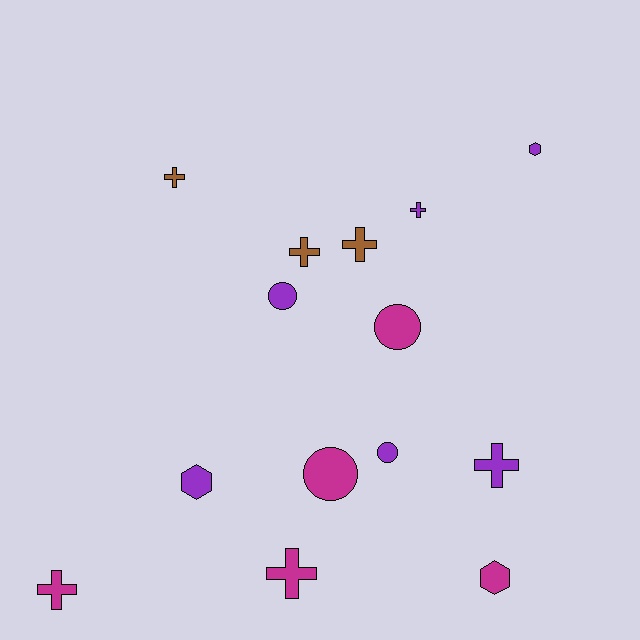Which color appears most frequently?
Purple, with 6 objects.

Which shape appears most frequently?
Cross, with 7 objects.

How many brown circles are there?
There are no brown circles.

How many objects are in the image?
There are 14 objects.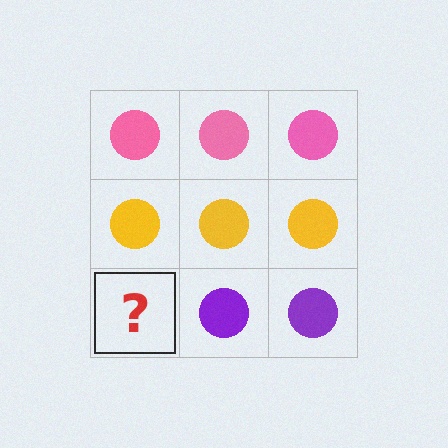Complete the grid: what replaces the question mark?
The question mark should be replaced with a purple circle.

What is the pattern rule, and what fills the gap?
The rule is that each row has a consistent color. The gap should be filled with a purple circle.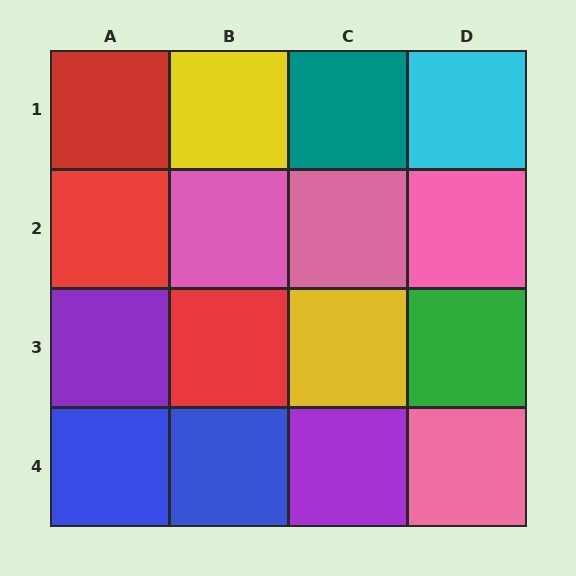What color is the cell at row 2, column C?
Pink.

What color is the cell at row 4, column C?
Purple.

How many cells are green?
1 cell is green.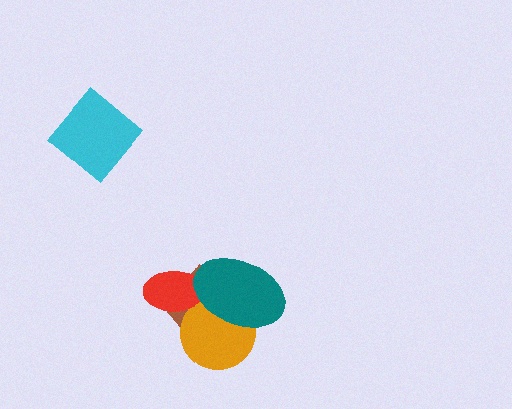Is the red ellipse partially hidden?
Yes, it is partially covered by another shape.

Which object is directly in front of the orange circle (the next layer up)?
The red ellipse is directly in front of the orange circle.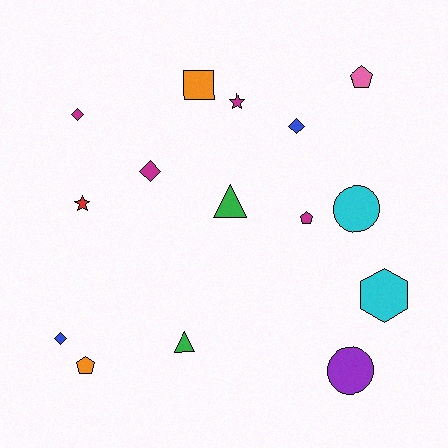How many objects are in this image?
There are 15 objects.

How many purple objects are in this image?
There is 1 purple object.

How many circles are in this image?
There are 2 circles.